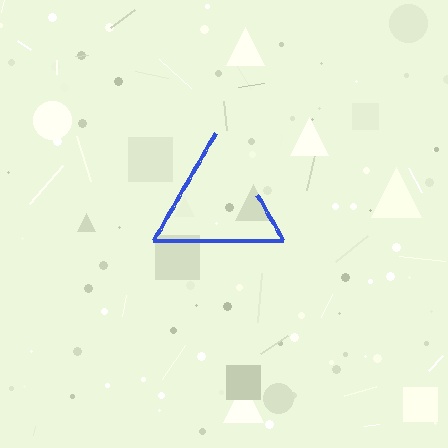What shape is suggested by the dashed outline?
The dashed outline suggests a triangle.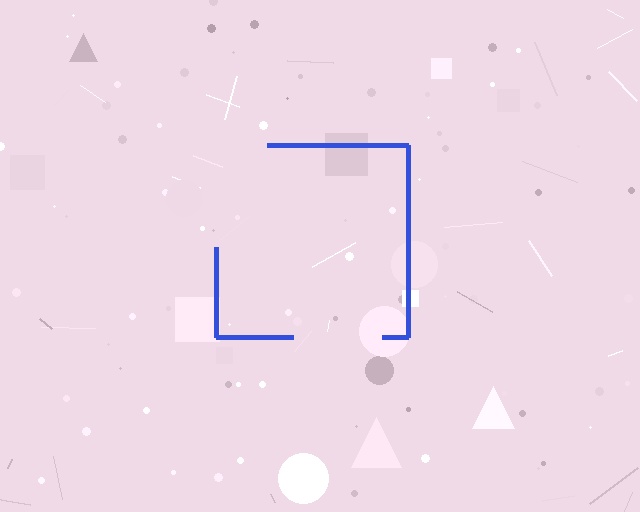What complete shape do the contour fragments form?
The contour fragments form a square.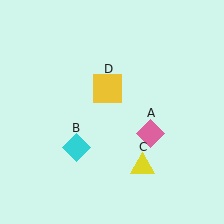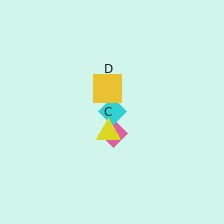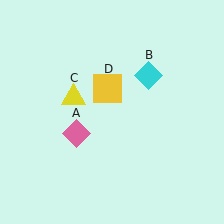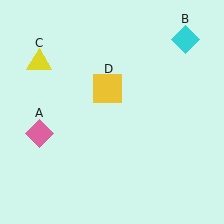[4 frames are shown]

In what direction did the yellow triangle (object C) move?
The yellow triangle (object C) moved up and to the left.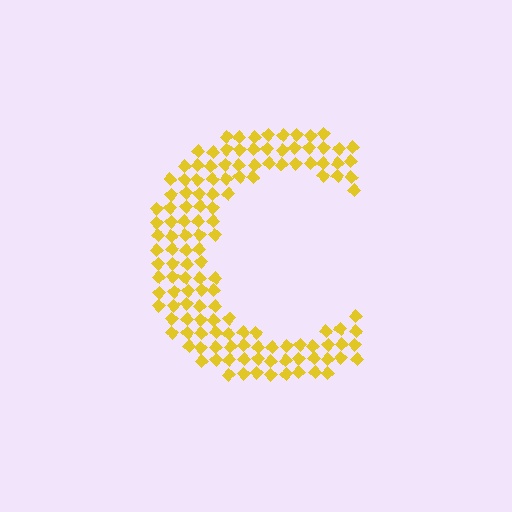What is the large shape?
The large shape is the letter C.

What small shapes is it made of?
It is made of small diamonds.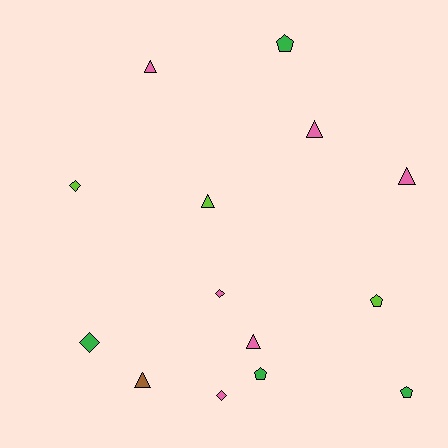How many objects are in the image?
There are 14 objects.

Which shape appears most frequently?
Triangle, with 6 objects.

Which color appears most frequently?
Pink, with 6 objects.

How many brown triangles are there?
There is 1 brown triangle.